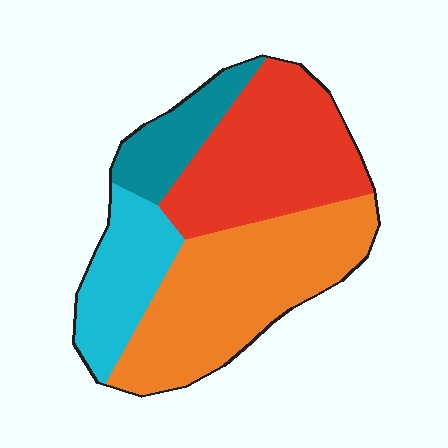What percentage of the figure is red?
Red takes up about one third (1/3) of the figure.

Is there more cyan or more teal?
Cyan.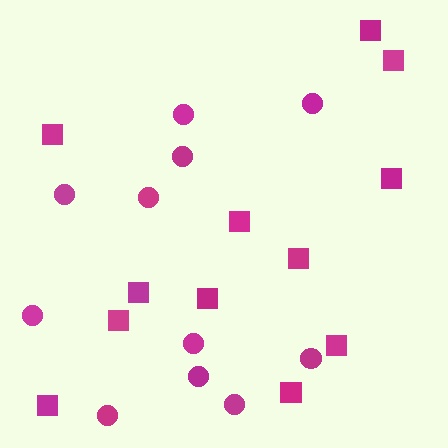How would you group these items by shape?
There are 2 groups: one group of squares (12) and one group of circles (11).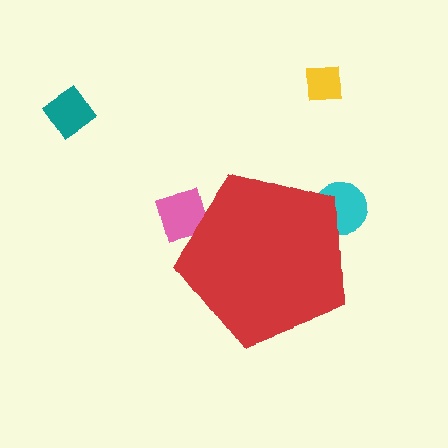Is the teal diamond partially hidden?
No, the teal diamond is fully visible.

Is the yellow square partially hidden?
No, the yellow square is fully visible.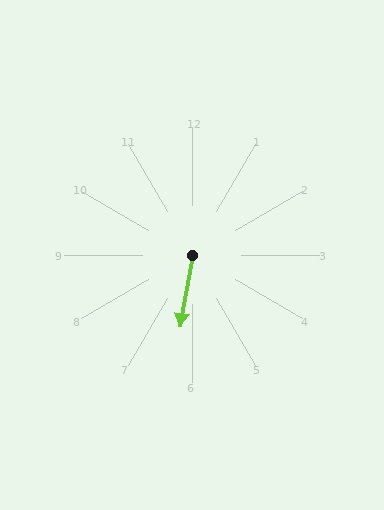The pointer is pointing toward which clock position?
Roughly 6 o'clock.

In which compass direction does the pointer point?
South.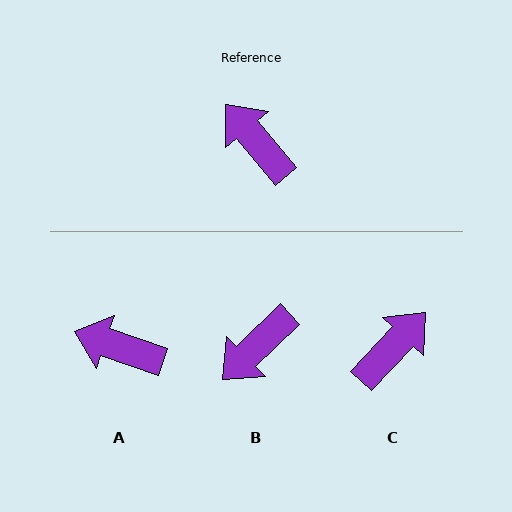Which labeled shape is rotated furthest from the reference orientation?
B, about 94 degrees away.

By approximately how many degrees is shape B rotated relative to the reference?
Approximately 94 degrees counter-clockwise.